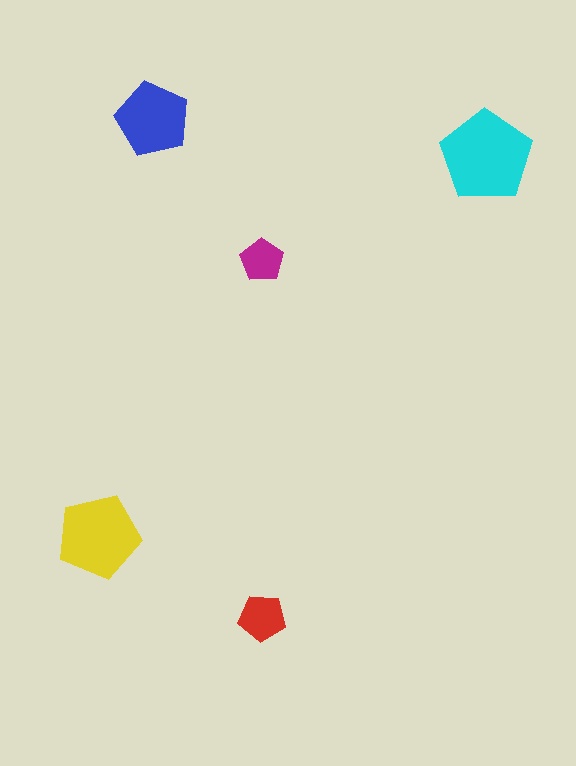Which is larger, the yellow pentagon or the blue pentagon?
The yellow one.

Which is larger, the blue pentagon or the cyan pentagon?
The cyan one.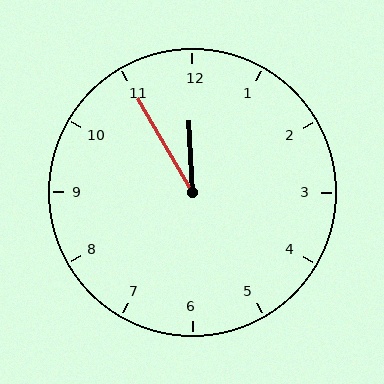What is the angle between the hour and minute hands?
Approximately 28 degrees.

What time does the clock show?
11:55.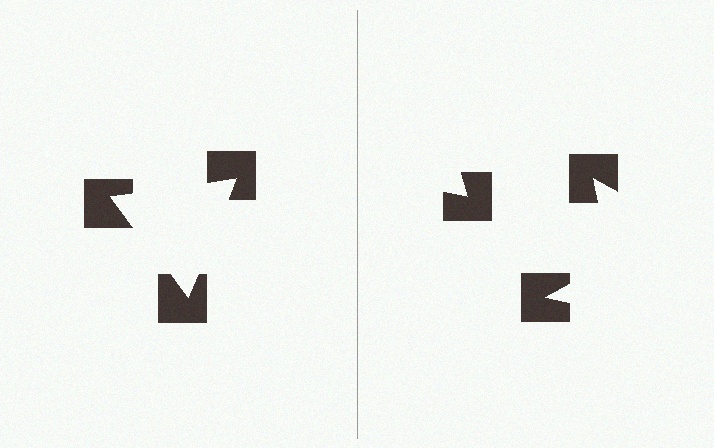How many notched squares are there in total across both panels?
6 — 3 on each side.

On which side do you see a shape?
An illusory triangle appears on the left side. On the right side the wedge cuts are rotated, so no coherent shape forms.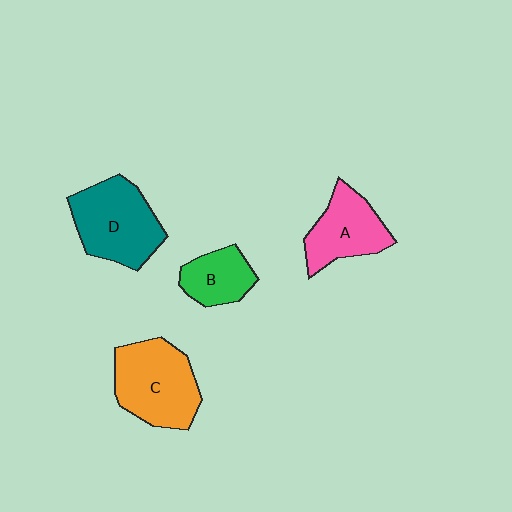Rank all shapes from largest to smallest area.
From largest to smallest: C (orange), D (teal), A (pink), B (green).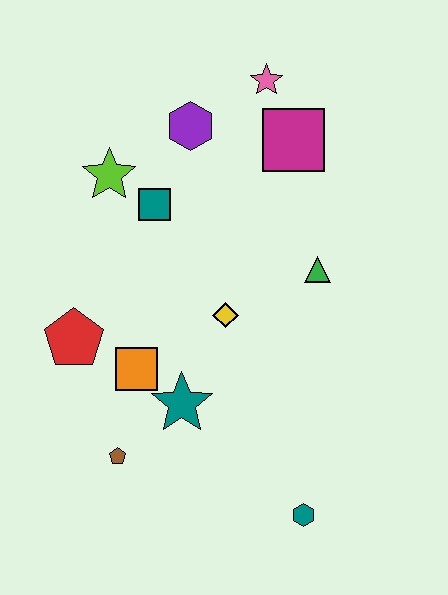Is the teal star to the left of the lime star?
No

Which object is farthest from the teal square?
The teal hexagon is farthest from the teal square.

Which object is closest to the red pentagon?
The orange square is closest to the red pentagon.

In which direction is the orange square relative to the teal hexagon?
The orange square is to the left of the teal hexagon.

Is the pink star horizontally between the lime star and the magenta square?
Yes